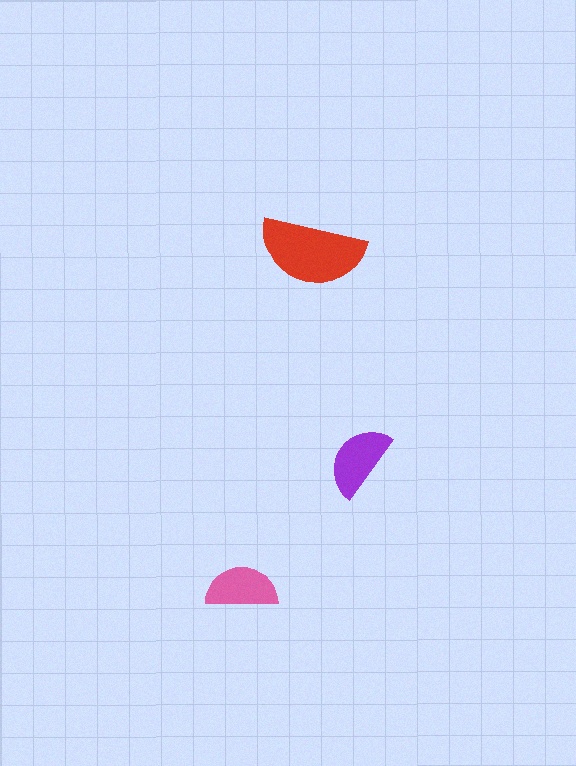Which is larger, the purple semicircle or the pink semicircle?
The purple one.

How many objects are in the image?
There are 3 objects in the image.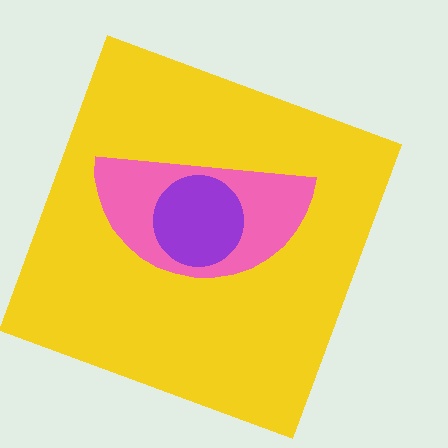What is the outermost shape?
The yellow square.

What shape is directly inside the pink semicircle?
The purple circle.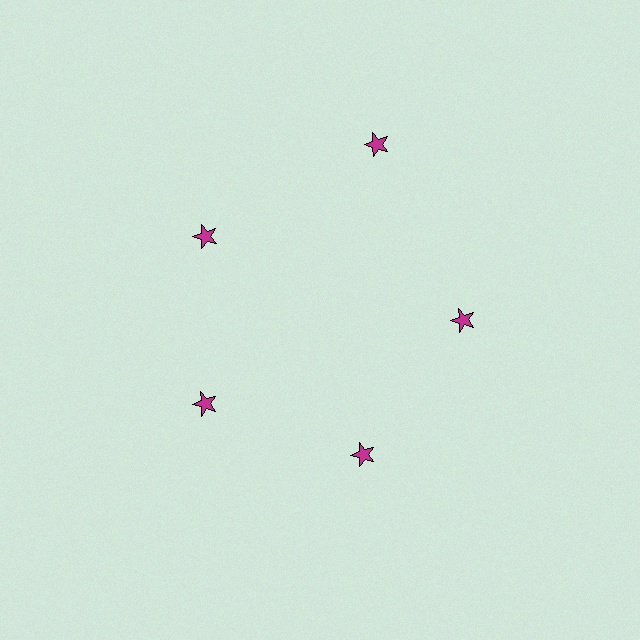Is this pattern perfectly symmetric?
No. The 5 magenta stars are arranged in a ring, but one element near the 1 o'clock position is pushed outward from the center, breaking the 5-fold rotational symmetry.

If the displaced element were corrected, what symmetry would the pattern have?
It would have 5-fold rotational symmetry — the pattern would map onto itself every 72 degrees.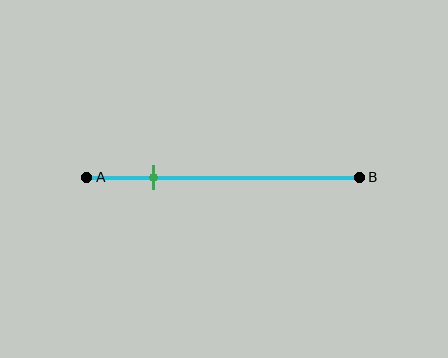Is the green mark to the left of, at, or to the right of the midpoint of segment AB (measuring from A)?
The green mark is to the left of the midpoint of segment AB.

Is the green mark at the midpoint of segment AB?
No, the mark is at about 25% from A, not at the 50% midpoint.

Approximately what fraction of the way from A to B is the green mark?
The green mark is approximately 25% of the way from A to B.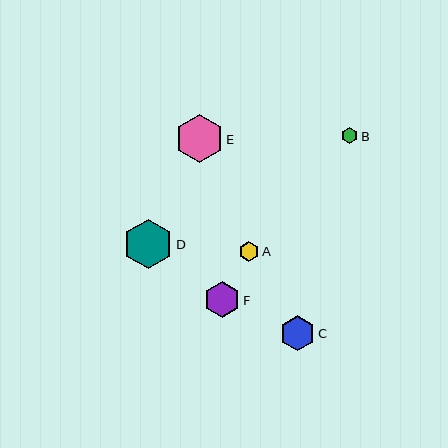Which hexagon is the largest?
Hexagon D is the largest with a size of approximately 50 pixels.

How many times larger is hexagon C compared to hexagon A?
Hexagon C is approximately 1.7 times the size of hexagon A.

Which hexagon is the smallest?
Hexagon B is the smallest with a size of approximately 17 pixels.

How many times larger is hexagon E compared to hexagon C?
Hexagon E is approximately 1.4 times the size of hexagon C.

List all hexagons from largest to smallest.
From largest to smallest: D, E, F, C, A, B.